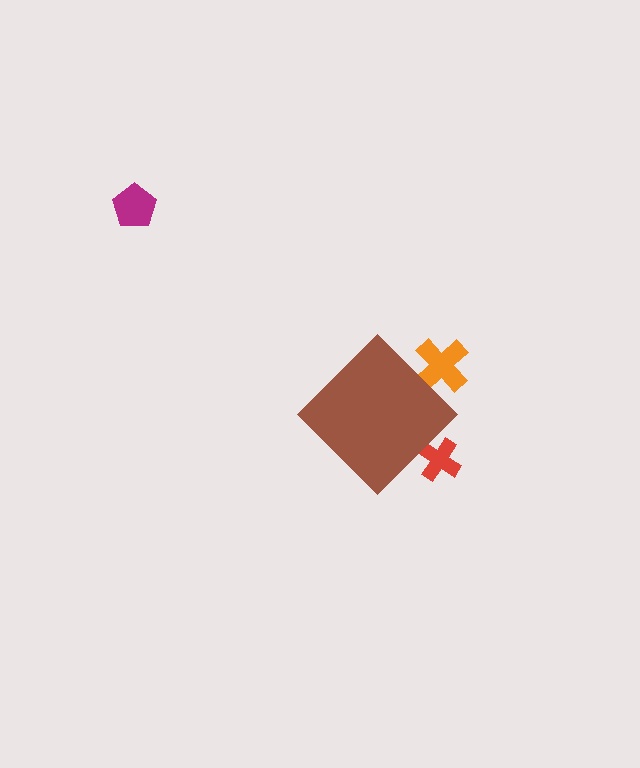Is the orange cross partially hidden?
Yes, the orange cross is partially hidden behind the brown diamond.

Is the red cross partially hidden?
Yes, the red cross is partially hidden behind the brown diamond.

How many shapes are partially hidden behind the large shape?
2 shapes are partially hidden.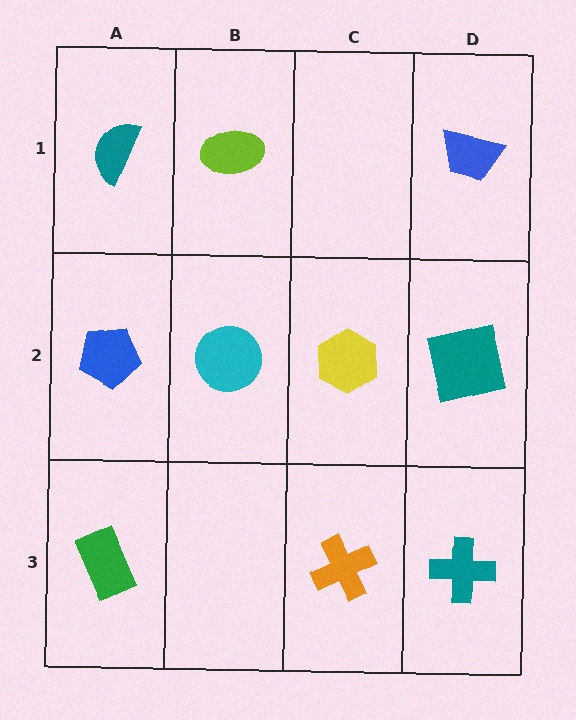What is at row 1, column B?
A lime ellipse.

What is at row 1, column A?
A teal semicircle.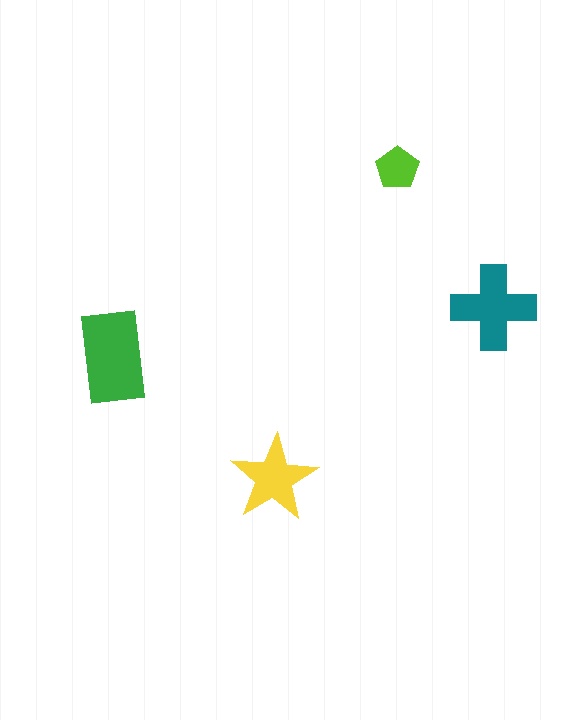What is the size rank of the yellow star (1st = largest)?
3rd.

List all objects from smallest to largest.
The lime pentagon, the yellow star, the teal cross, the green rectangle.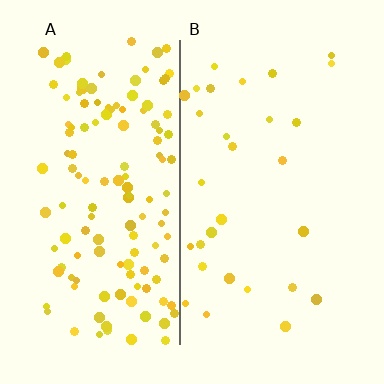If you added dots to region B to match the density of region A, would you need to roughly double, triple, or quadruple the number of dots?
Approximately quadruple.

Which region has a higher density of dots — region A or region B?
A (the left).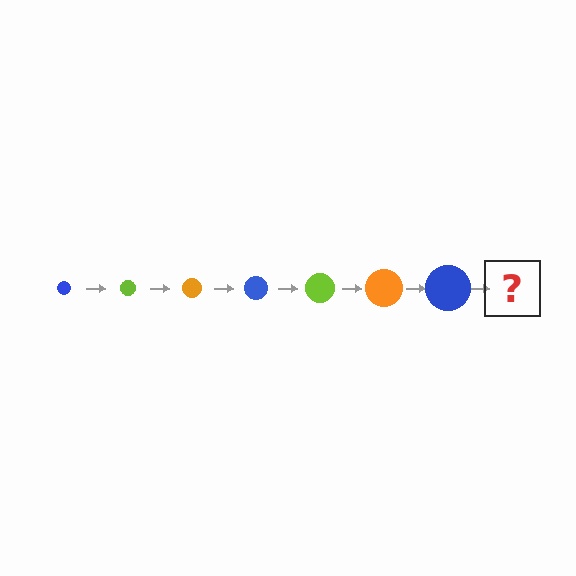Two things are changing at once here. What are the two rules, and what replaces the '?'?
The two rules are that the circle grows larger each step and the color cycles through blue, lime, and orange. The '?' should be a lime circle, larger than the previous one.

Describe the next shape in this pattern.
It should be a lime circle, larger than the previous one.